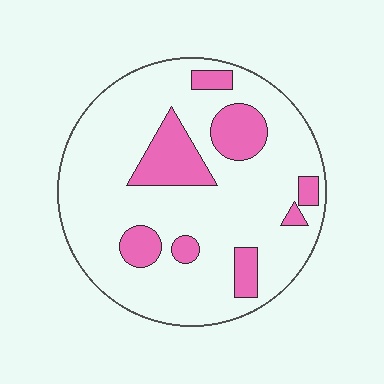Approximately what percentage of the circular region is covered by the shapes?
Approximately 20%.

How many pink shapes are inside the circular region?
8.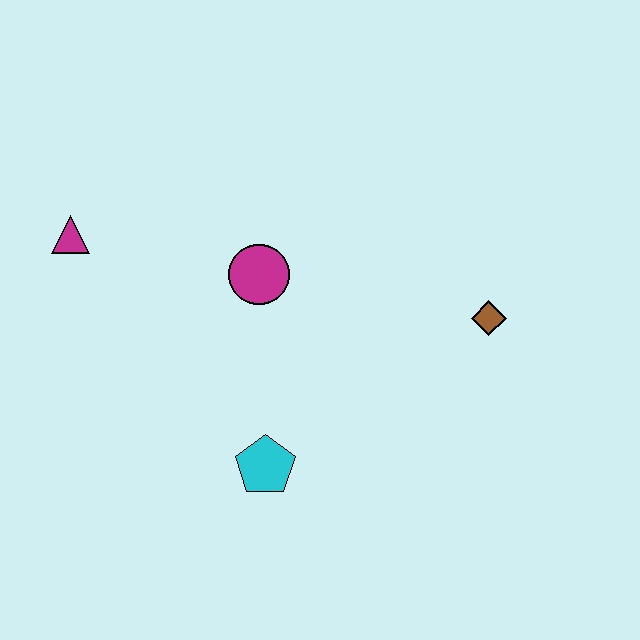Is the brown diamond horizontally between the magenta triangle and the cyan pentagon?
No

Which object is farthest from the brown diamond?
The magenta triangle is farthest from the brown diamond.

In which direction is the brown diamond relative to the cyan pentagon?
The brown diamond is to the right of the cyan pentagon.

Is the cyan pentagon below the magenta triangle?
Yes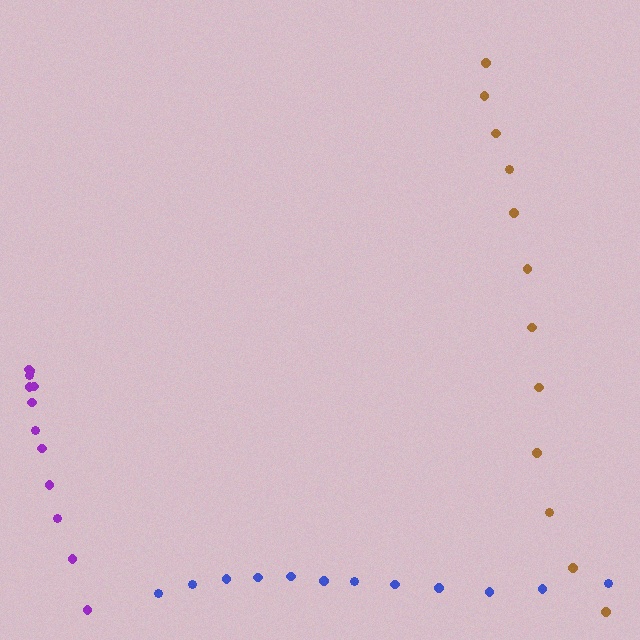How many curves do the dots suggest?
There are 3 distinct paths.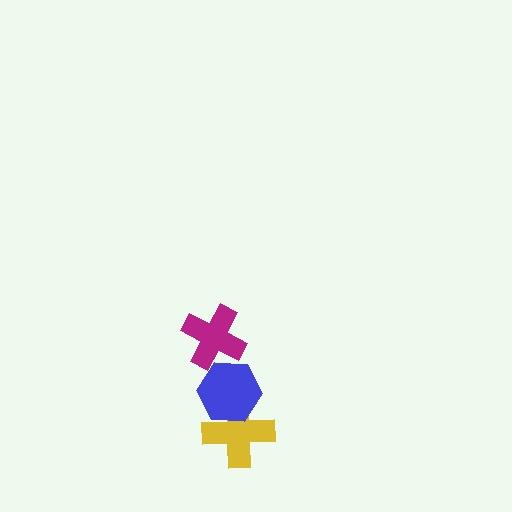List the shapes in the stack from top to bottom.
From top to bottom: the magenta cross, the blue hexagon, the yellow cross.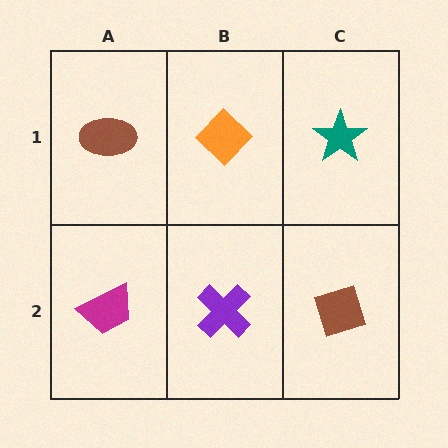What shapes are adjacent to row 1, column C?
A brown diamond (row 2, column C), an orange diamond (row 1, column B).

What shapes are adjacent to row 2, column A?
A brown ellipse (row 1, column A), a purple cross (row 2, column B).